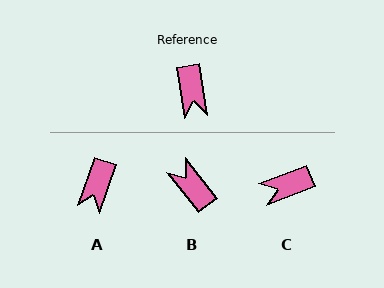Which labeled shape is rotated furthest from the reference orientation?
B, about 151 degrees away.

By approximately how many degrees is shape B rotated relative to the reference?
Approximately 151 degrees clockwise.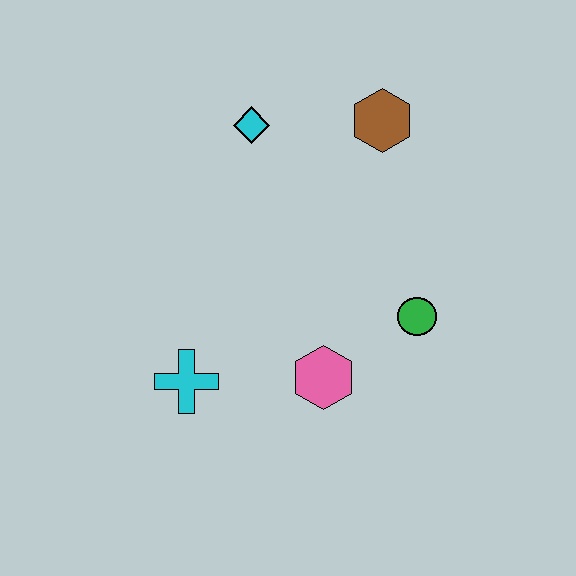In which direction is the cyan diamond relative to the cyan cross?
The cyan diamond is above the cyan cross.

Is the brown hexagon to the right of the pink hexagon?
Yes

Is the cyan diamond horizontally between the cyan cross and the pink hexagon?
Yes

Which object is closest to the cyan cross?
The pink hexagon is closest to the cyan cross.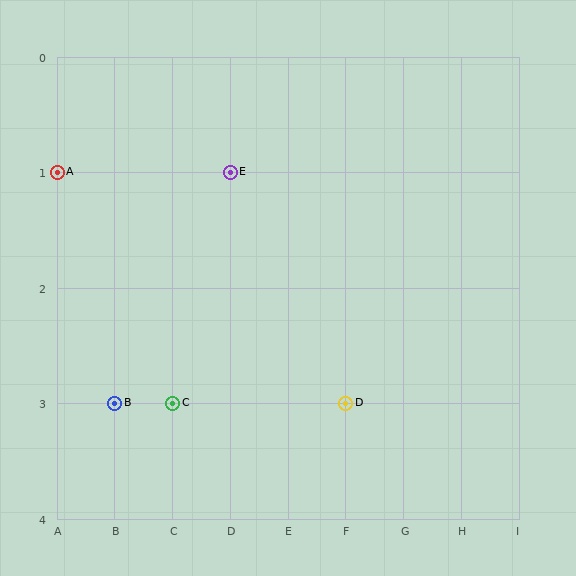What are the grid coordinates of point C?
Point C is at grid coordinates (C, 3).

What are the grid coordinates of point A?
Point A is at grid coordinates (A, 1).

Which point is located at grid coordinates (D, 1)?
Point E is at (D, 1).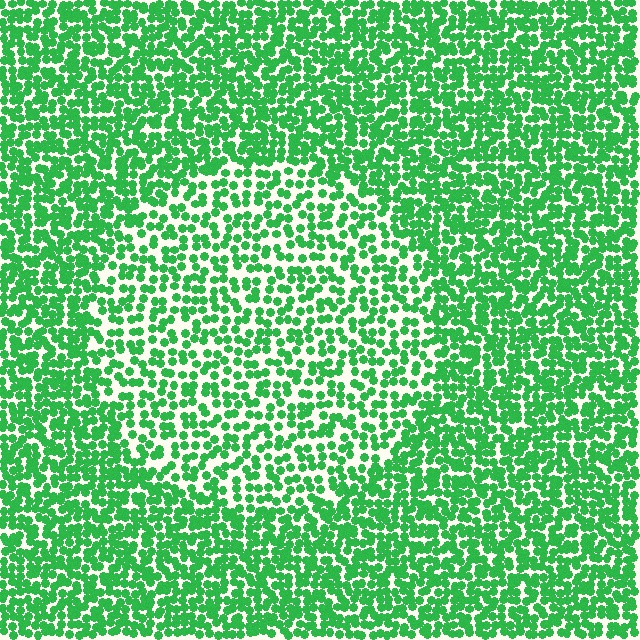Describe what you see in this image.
The image contains small green elements arranged at two different densities. A circle-shaped region is visible where the elements are less densely packed than the surrounding area.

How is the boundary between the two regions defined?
The boundary is defined by a change in element density (approximately 1.7x ratio). All elements are the same color, size, and shape.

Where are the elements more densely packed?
The elements are more densely packed outside the circle boundary.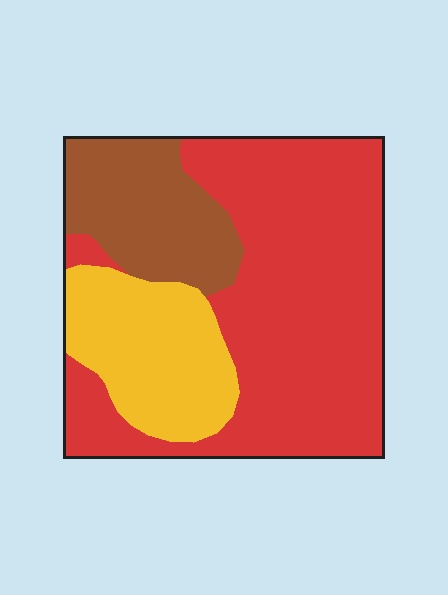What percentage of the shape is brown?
Brown takes up between a sixth and a third of the shape.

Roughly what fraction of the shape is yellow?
Yellow covers roughly 20% of the shape.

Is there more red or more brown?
Red.